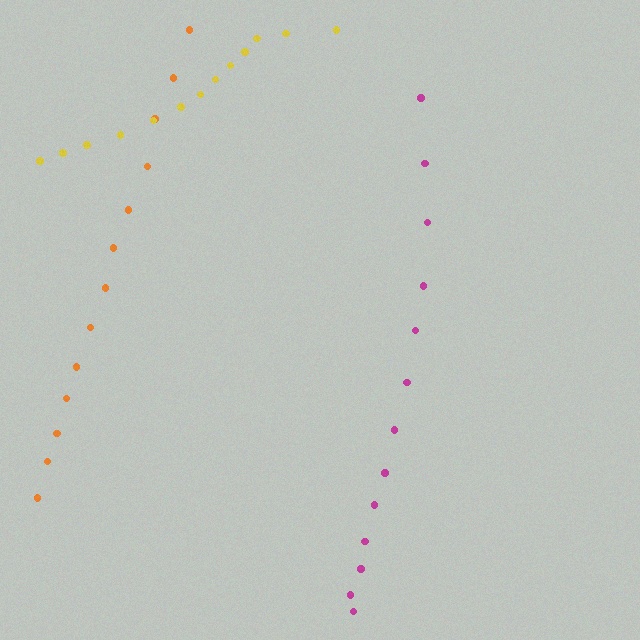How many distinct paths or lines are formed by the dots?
There are 3 distinct paths.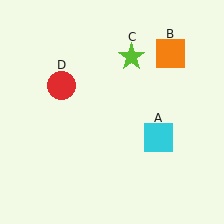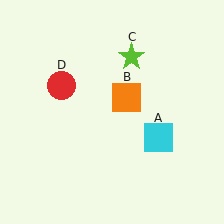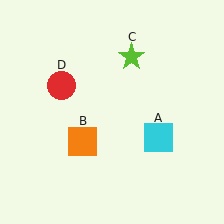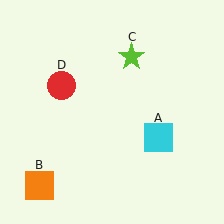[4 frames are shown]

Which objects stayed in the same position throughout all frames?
Cyan square (object A) and lime star (object C) and red circle (object D) remained stationary.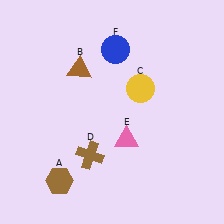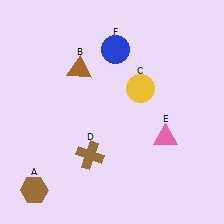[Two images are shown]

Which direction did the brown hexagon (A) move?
The brown hexagon (A) moved left.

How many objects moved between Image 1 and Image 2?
2 objects moved between the two images.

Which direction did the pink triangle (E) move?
The pink triangle (E) moved right.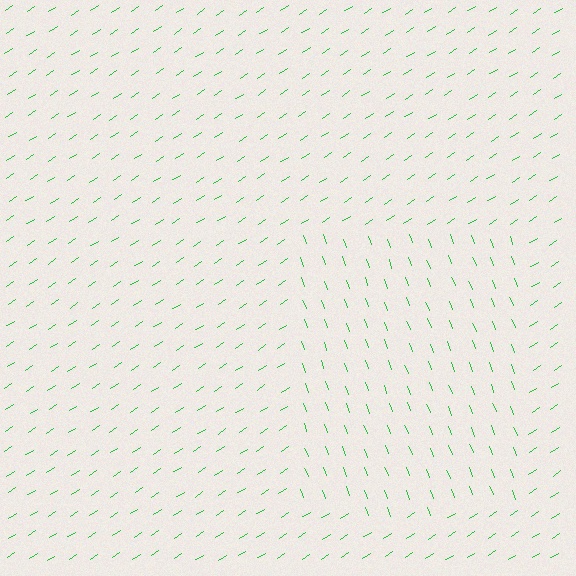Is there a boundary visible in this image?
Yes, there is a texture boundary formed by a change in line orientation.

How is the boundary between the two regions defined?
The boundary is defined purely by a change in line orientation (approximately 77 degrees difference). All lines are the same color and thickness.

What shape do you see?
I see a rectangle.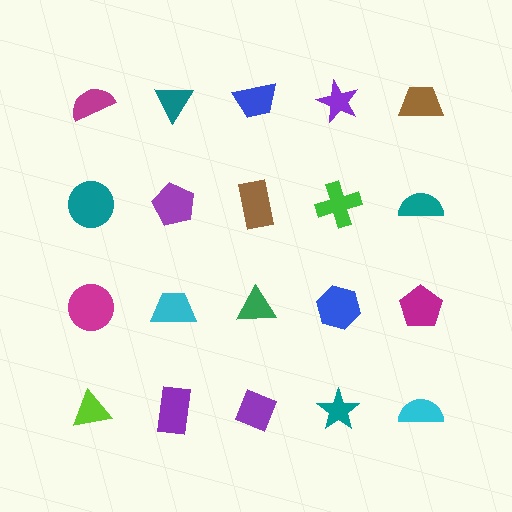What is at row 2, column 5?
A teal semicircle.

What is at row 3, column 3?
A green triangle.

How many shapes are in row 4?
5 shapes.